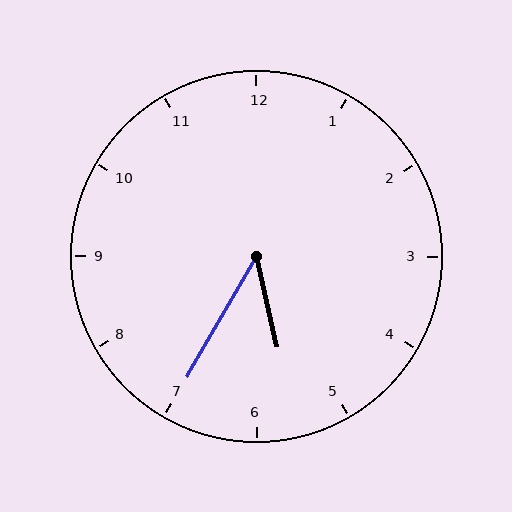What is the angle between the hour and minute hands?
Approximately 42 degrees.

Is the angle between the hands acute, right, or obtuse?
It is acute.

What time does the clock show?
5:35.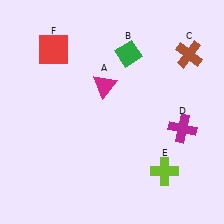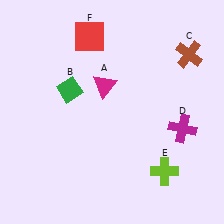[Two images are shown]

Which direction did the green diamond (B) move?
The green diamond (B) moved left.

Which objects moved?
The objects that moved are: the green diamond (B), the red square (F).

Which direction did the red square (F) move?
The red square (F) moved right.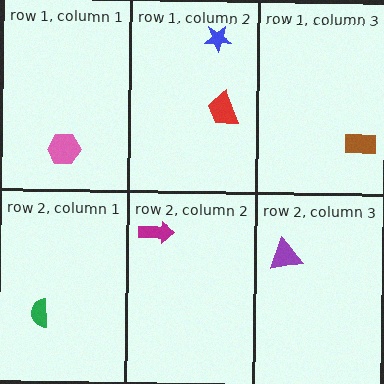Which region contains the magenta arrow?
The row 2, column 2 region.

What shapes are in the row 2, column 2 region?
The magenta arrow.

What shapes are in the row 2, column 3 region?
The purple triangle.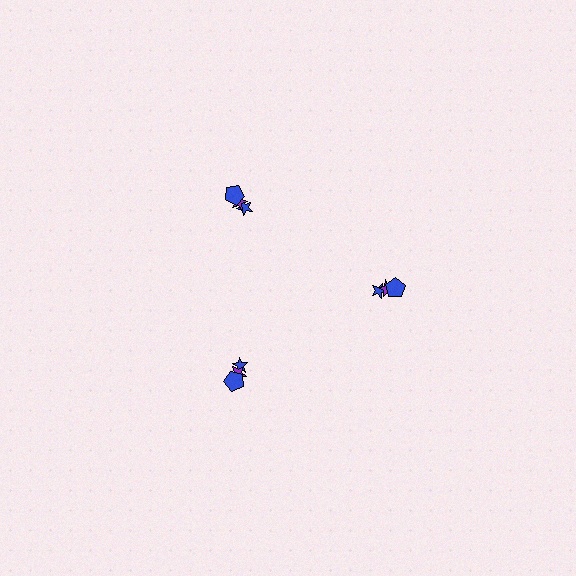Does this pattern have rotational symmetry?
Yes, this pattern has 3-fold rotational symmetry. It looks the same after rotating 120 degrees around the center.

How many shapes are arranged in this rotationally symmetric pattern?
There are 9 shapes, arranged in 3 groups of 3.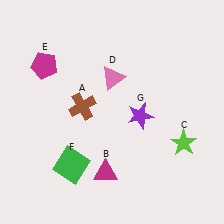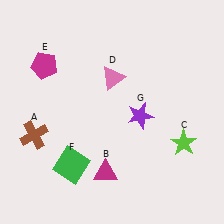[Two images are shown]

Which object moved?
The brown cross (A) moved left.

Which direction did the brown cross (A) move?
The brown cross (A) moved left.